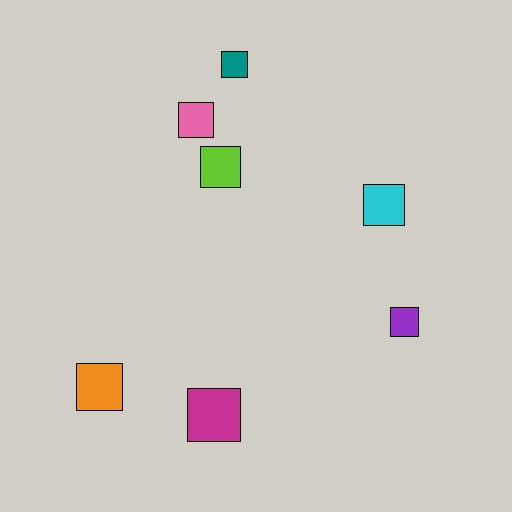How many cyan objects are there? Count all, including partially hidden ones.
There is 1 cyan object.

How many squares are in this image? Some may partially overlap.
There are 7 squares.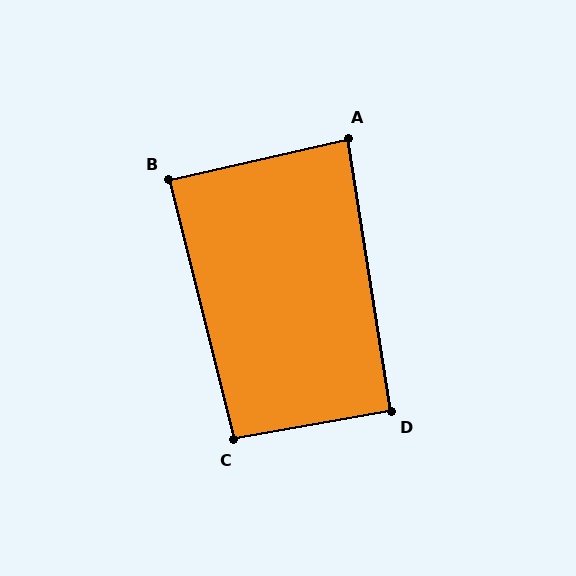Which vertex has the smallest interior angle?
A, at approximately 86 degrees.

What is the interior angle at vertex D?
Approximately 91 degrees (approximately right).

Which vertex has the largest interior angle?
C, at approximately 94 degrees.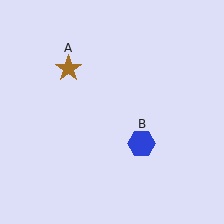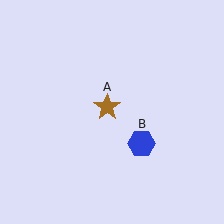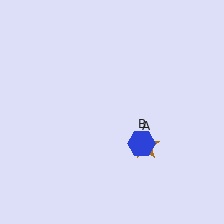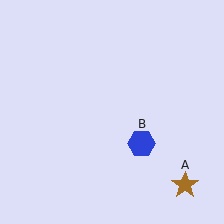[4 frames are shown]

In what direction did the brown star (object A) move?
The brown star (object A) moved down and to the right.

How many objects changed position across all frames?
1 object changed position: brown star (object A).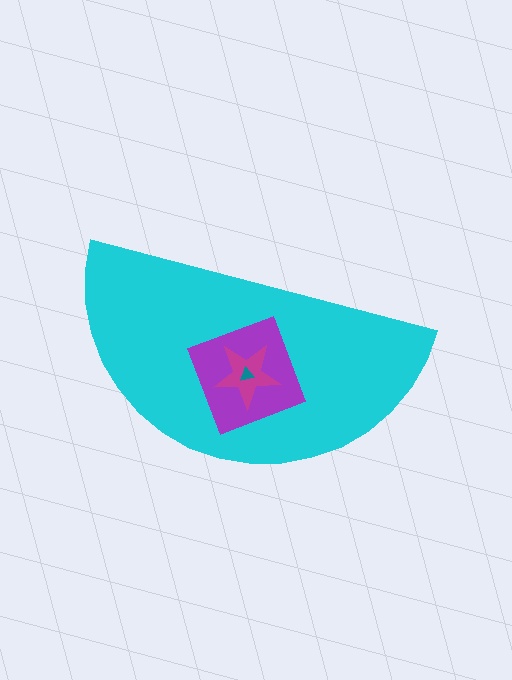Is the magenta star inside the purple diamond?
Yes.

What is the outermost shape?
The cyan semicircle.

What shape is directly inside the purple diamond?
The magenta star.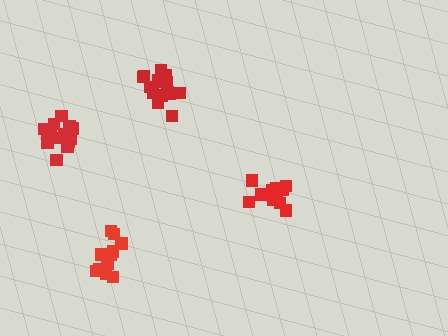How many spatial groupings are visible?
There are 4 spatial groupings.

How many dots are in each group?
Group 1: 13 dots, Group 2: 16 dots, Group 3: 14 dots, Group 4: 17 dots (60 total).